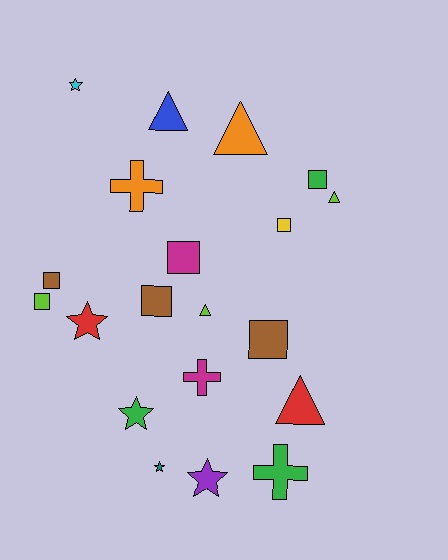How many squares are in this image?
There are 7 squares.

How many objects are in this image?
There are 20 objects.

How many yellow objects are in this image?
There is 1 yellow object.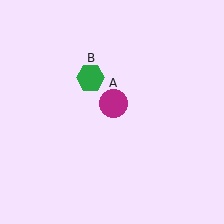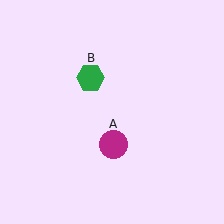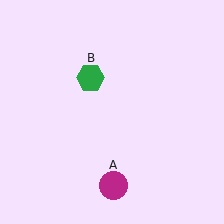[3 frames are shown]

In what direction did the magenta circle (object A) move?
The magenta circle (object A) moved down.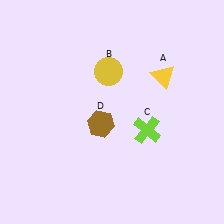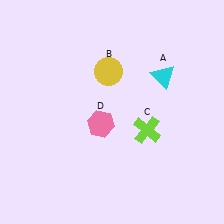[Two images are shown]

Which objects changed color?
A changed from yellow to cyan. D changed from brown to pink.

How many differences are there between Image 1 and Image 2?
There are 2 differences between the two images.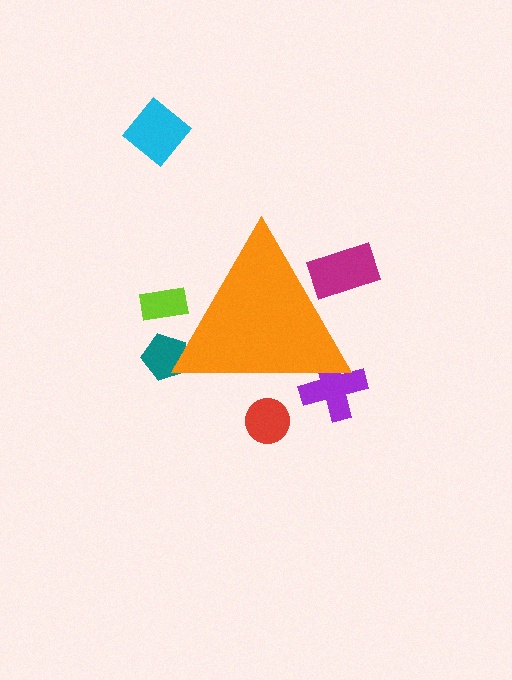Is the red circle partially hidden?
Yes, the red circle is partially hidden behind the orange triangle.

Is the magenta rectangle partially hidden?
Yes, the magenta rectangle is partially hidden behind the orange triangle.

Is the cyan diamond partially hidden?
No, the cyan diamond is fully visible.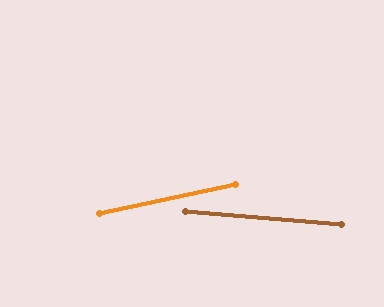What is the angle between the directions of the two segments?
Approximately 17 degrees.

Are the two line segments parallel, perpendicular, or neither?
Neither parallel nor perpendicular — they differ by about 17°.